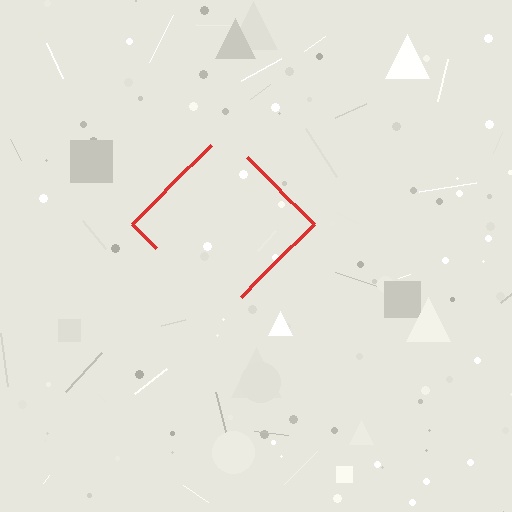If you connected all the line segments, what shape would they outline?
They would outline a diamond.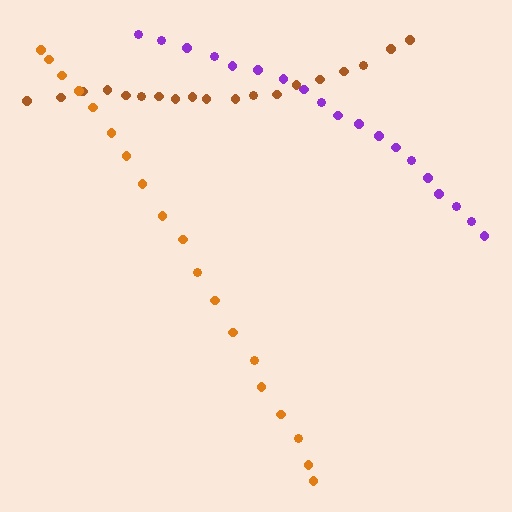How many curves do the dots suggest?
There are 3 distinct paths.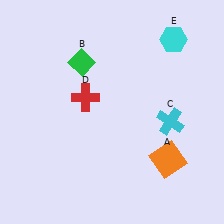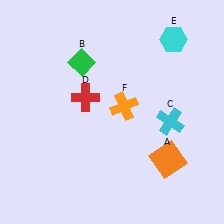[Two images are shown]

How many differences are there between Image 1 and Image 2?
There is 1 difference between the two images.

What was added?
An orange cross (F) was added in Image 2.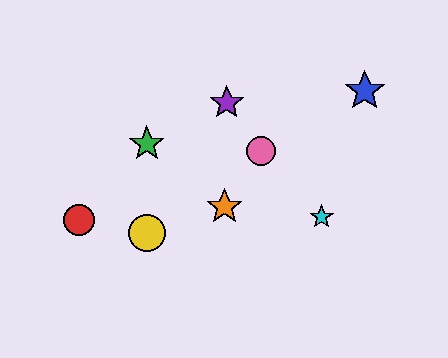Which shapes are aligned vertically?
The green star, the yellow circle are aligned vertically.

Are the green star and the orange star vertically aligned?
No, the green star is at x≈147 and the orange star is at x≈224.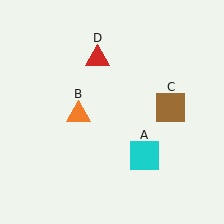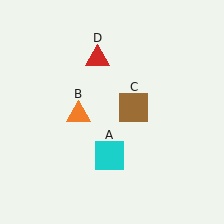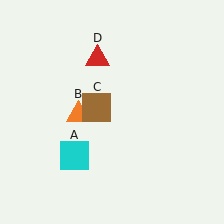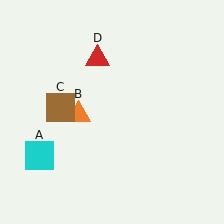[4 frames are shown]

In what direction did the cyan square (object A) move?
The cyan square (object A) moved left.